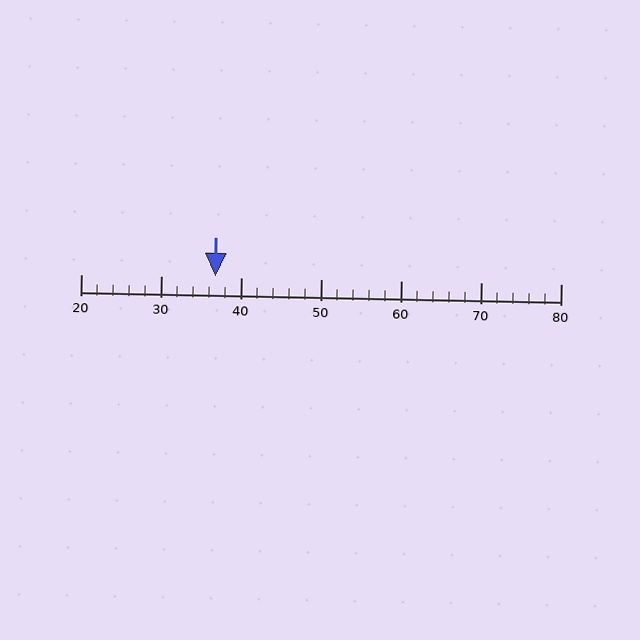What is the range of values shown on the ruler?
The ruler shows values from 20 to 80.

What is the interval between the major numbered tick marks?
The major tick marks are spaced 10 units apart.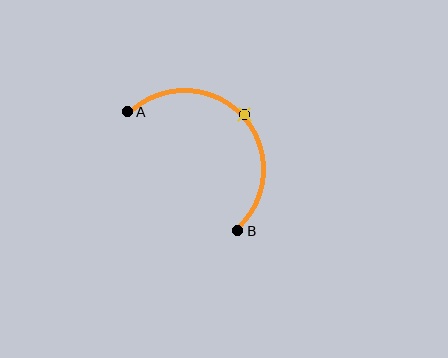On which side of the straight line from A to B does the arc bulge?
The arc bulges above and to the right of the straight line connecting A and B.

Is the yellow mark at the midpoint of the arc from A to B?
Yes. The yellow mark lies on the arc at equal arc-length from both A and B — it is the arc midpoint.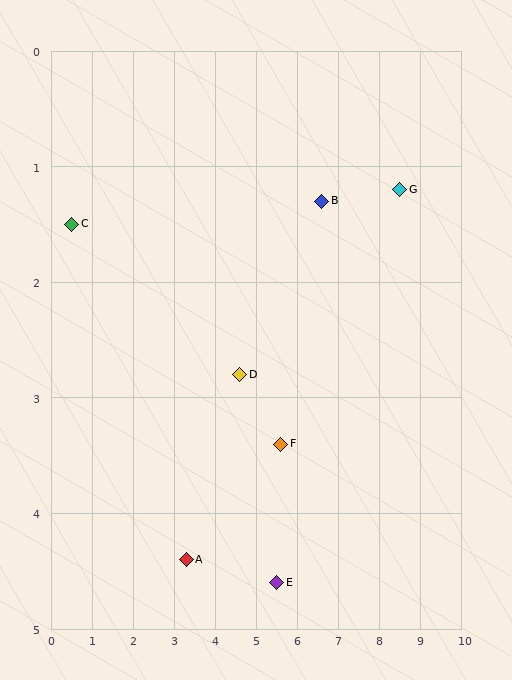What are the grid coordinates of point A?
Point A is at approximately (3.3, 4.4).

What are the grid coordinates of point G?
Point G is at approximately (8.5, 1.2).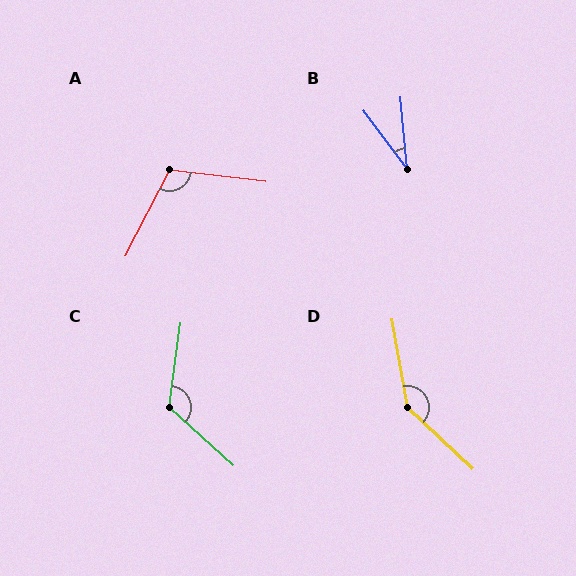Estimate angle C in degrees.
Approximately 124 degrees.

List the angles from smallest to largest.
B (32°), A (110°), C (124°), D (143°).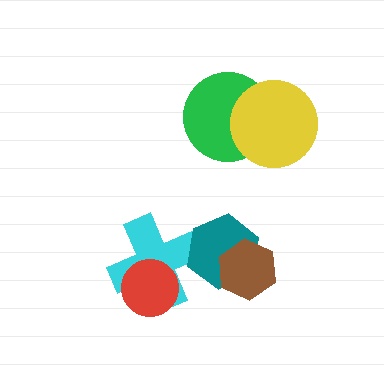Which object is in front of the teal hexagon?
The brown hexagon is in front of the teal hexagon.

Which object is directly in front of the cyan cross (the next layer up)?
The red circle is directly in front of the cyan cross.